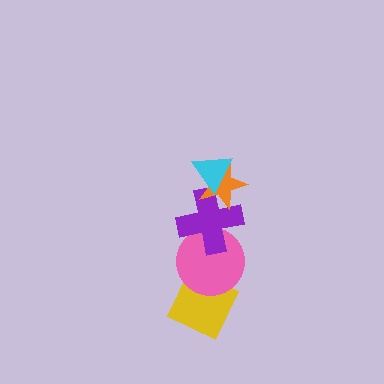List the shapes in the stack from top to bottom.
From top to bottom: the cyan triangle, the orange star, the purple cross, the pink circle, the yellow diamond.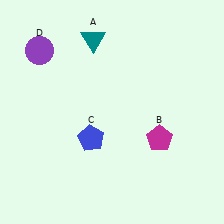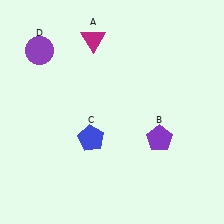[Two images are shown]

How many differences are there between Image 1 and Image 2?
There are 2 differences between the two images.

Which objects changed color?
A changed from teal to magenta. B changed from magenta to purple.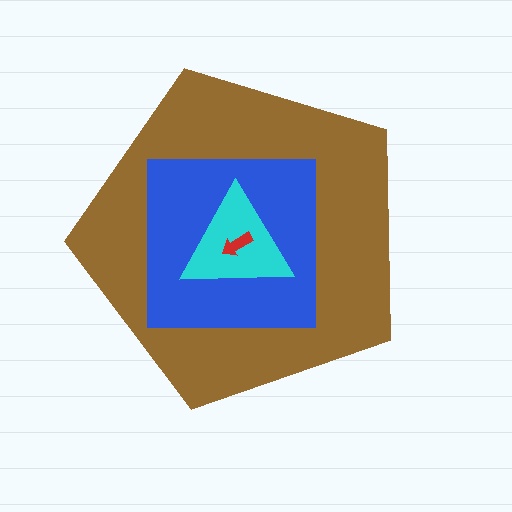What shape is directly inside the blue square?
The cyan triangle.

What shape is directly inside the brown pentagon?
The blue square.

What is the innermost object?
The red arrow.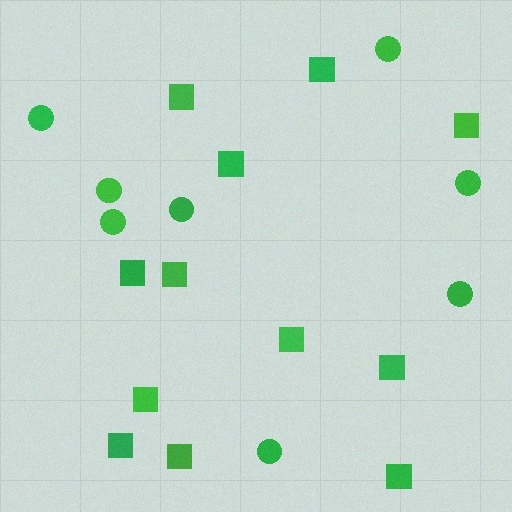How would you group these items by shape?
There are 2 groups: one group of squares (12) and one group of circles (8).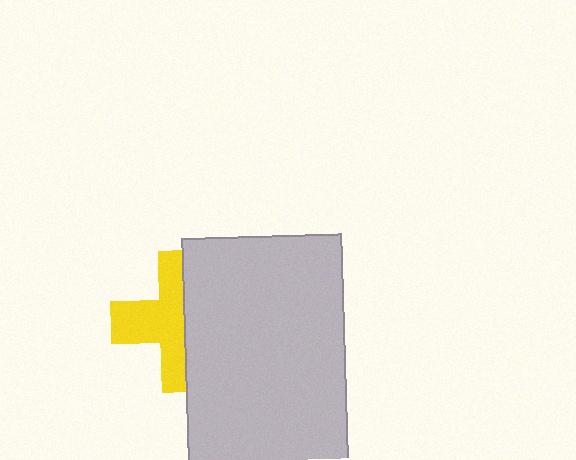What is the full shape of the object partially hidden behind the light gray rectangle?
The partially hidden object is a yellow cross.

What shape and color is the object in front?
The object in front is a light gray rectangle.